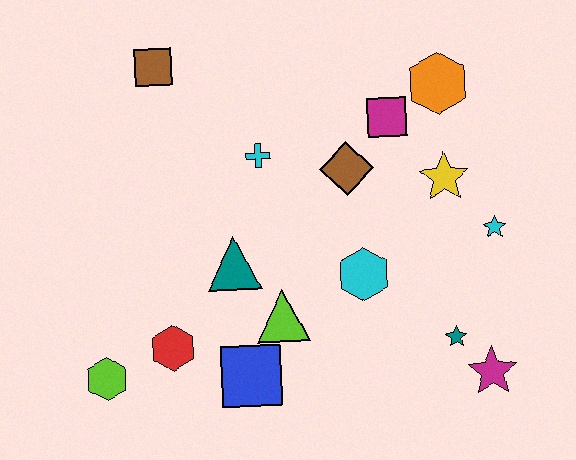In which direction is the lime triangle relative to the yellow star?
The lime triangle is to the left of the yellow star.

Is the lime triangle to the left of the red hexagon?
No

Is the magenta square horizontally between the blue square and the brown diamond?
No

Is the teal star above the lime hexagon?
Yes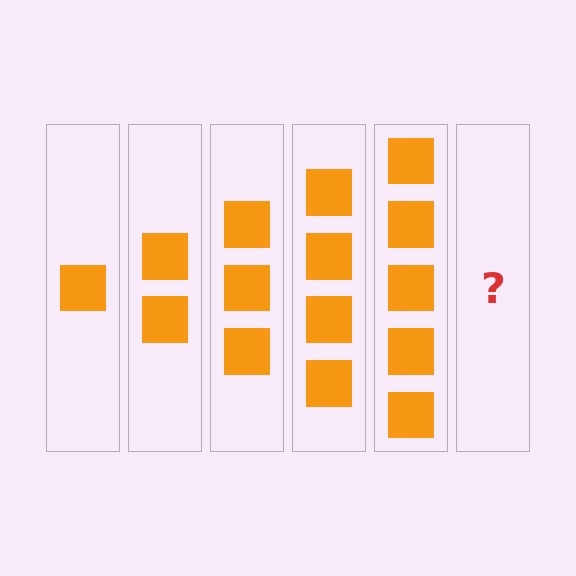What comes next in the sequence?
The next element should be 6 squares.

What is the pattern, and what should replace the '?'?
The pattern is that each step adds one more square. The '?' should be 6 squares.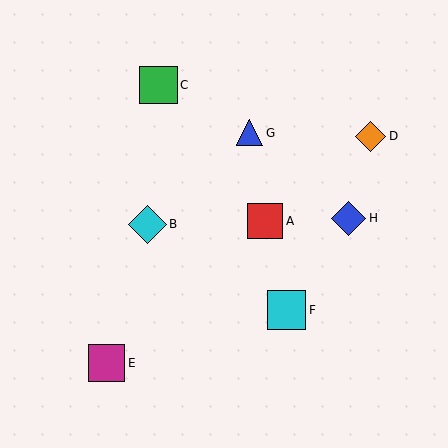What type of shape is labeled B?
Shape B is a cyan diamond.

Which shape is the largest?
The cyan square (labeled F) is the largest.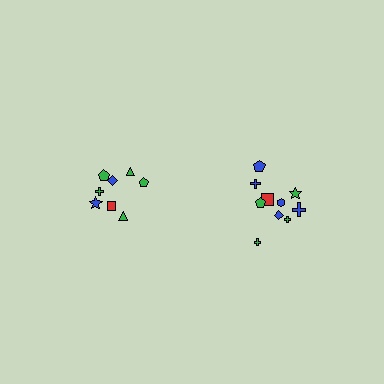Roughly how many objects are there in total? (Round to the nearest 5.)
Roughly 20 objects in total.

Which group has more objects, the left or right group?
The right group.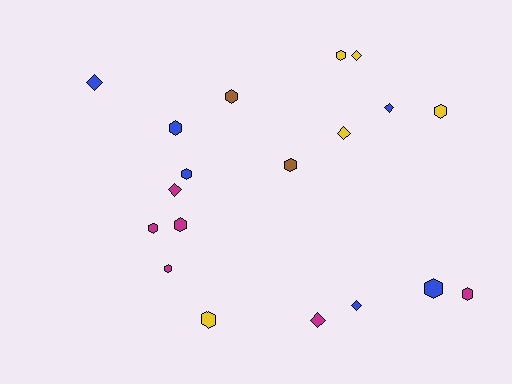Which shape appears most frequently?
Hexagon, with 12 objects.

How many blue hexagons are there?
There are 3 blue hexagons.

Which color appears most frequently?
Magenta, with 6 objects.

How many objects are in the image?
There are 19 objects.